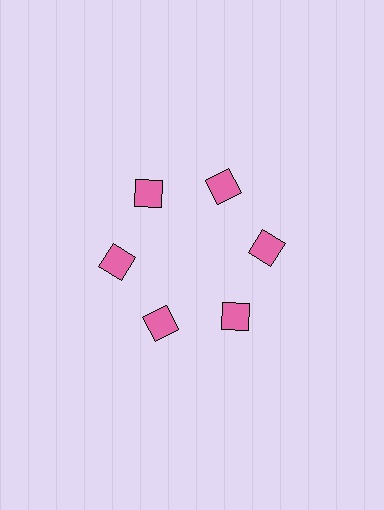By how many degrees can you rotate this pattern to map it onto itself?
The pattern maps onto itself every 60 degrees of rotation.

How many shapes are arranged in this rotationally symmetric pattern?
There are 6 shapes, arranged in 6 groups of 1.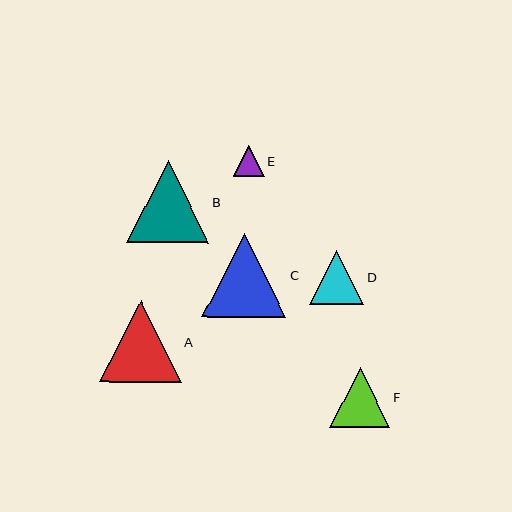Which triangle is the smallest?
Triangle E is the smallest with a size of approximately 31 pixels.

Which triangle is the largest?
Triangle C is the largest with a size of approximately 84 pixels.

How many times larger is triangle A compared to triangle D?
Triangle A is approximately 1.5 times the size of triangle D.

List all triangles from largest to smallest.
From largest to smallest: C, A, B, F, D, E.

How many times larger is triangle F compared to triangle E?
Triangle F is approximately 1.9 times the size of triangle E.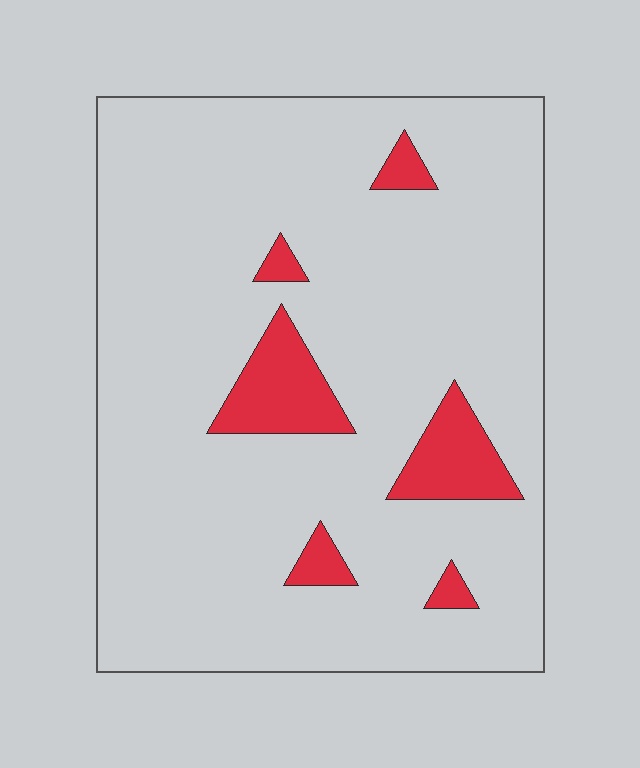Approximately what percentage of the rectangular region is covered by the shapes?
Approximately 10%.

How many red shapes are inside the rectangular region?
6.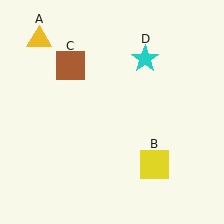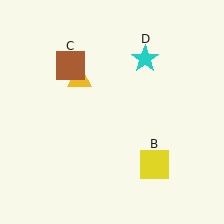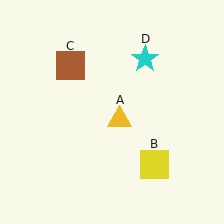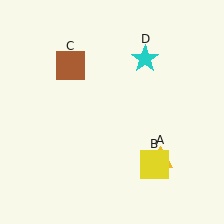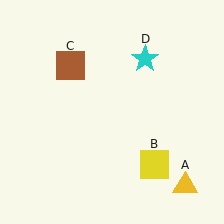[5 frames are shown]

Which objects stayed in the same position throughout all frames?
Yellow square (object B) and brown square (object C) and cyan star (object D) remained stationary.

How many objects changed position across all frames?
1 object changed position: yellow triangle (object A).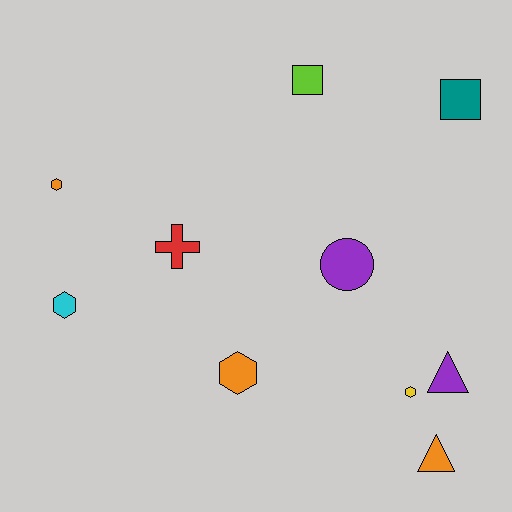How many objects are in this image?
There are 10 objects.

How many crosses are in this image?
There is 1 cross.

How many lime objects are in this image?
There is 1 lime object.